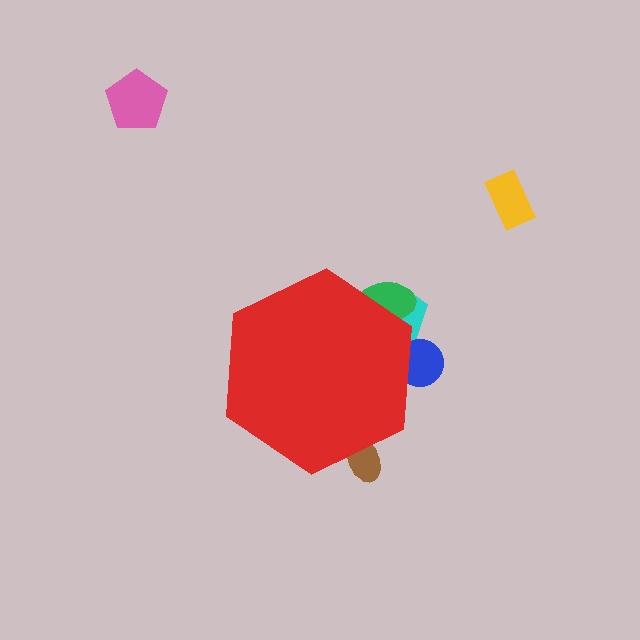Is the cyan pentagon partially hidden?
Yes, the cyan pentagon is partially hidden behind the red hexagon.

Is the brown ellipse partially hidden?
Yes, the brown ellipse is partially hidden behind the red hexagon.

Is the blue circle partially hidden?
Yes, the blue circle is partially hidden behind the red hexagon.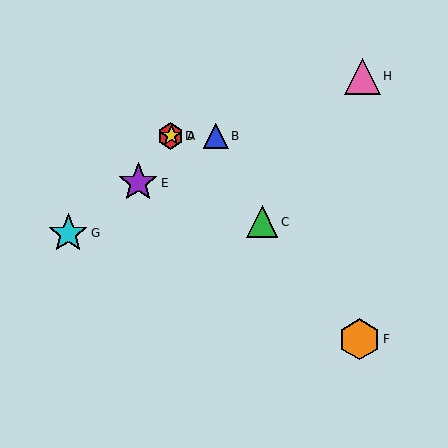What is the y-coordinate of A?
Object A is at y≈136.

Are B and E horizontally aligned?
No, B is at y≈136 and E is at y≈183.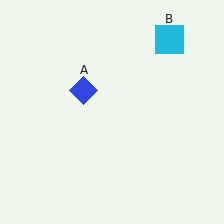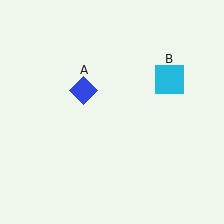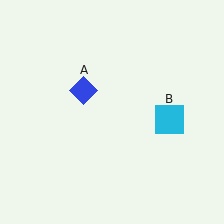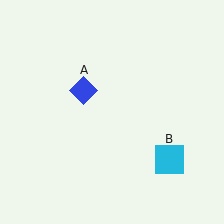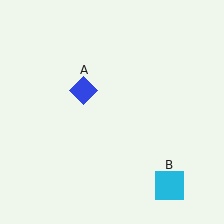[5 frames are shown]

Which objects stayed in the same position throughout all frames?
Blue diamond (object A) remained stationary.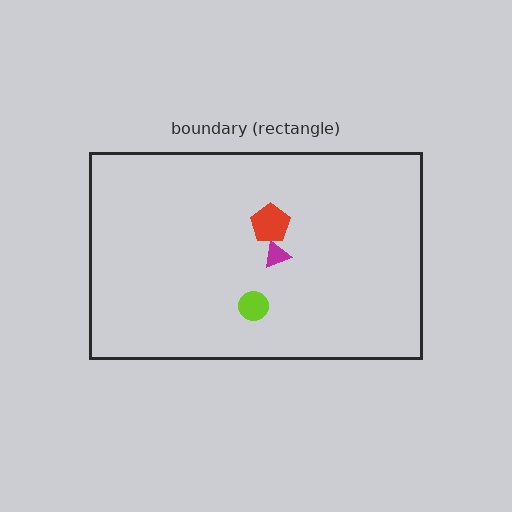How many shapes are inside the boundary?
3 inside, 0 outside.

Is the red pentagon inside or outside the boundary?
Inside.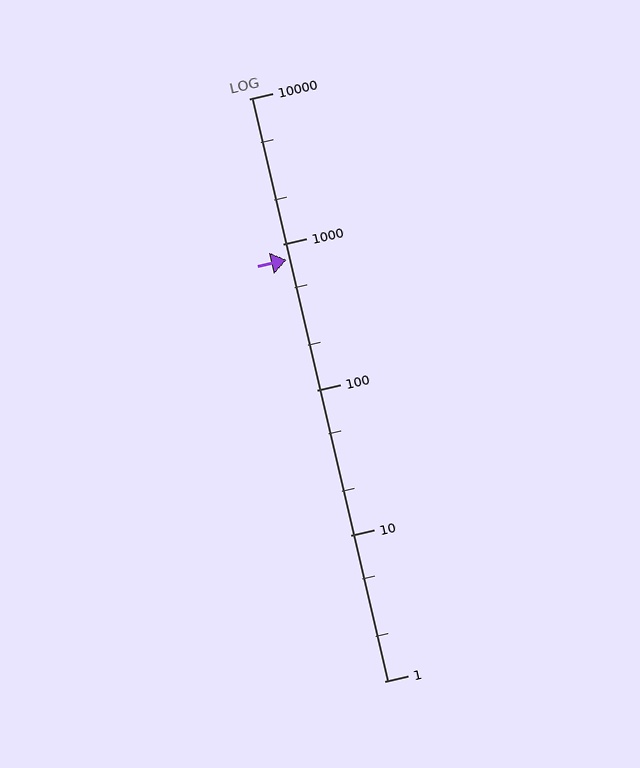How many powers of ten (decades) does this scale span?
The scale spans 4 decades, from 1 to 10000.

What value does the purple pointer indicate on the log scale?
The pointer indicates approximately 780.